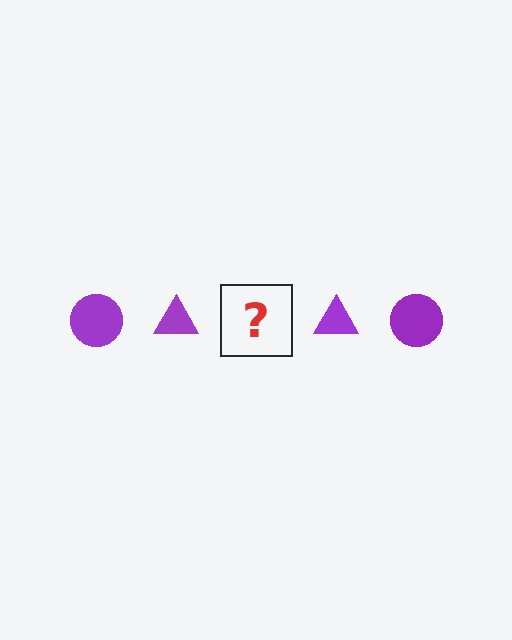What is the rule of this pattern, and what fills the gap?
The rule is that the pattern cycles through circle, triangle shapes in purple. The gap should be filled with a purple circle.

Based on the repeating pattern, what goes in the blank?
The blank should be a purple circle.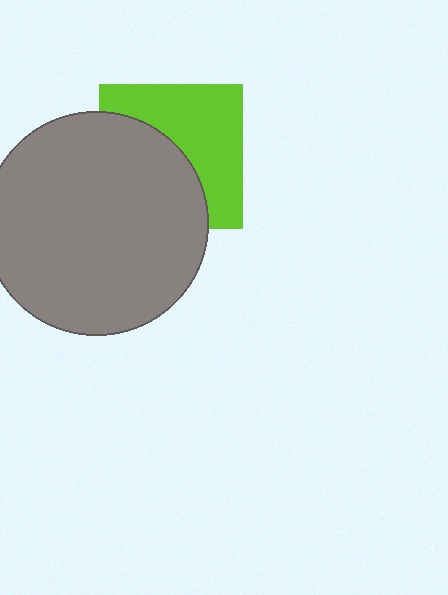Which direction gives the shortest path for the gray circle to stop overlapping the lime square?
Moving toward the lower-left gives the shortest separation.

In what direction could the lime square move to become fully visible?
The lime square could move toward the upper-right. That would shift it out from behind the gray circle entirely.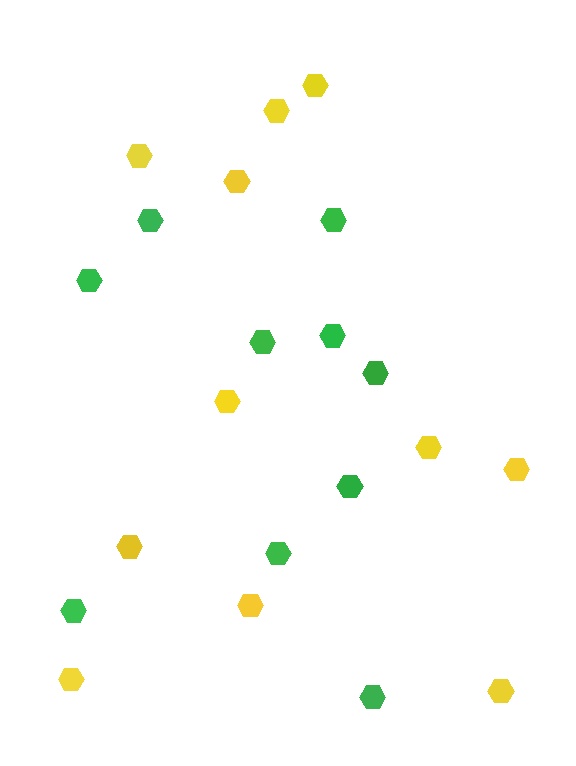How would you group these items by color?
There are 2 groups: one group of yellow hexagons (11) and one group of green hexagons (10).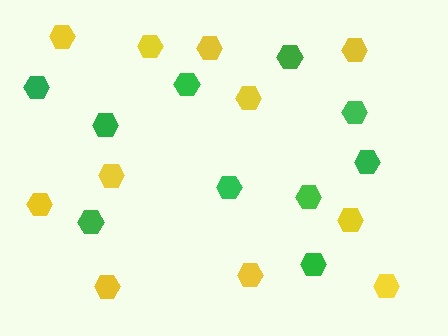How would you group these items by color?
There are 2 groups: one group of green hexagons (10) and one group of yellow hexagons (11).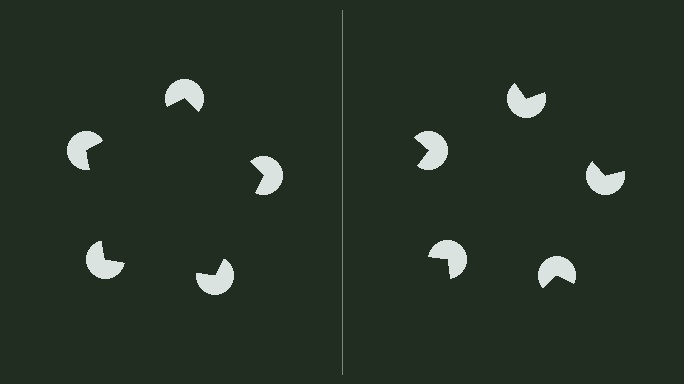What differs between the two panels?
The pac-man discs are positioned identically on both sides; only the wedge orientations differ. On the left they align to a pentagon; on the right they are misaligned.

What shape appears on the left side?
An illusory pentagon.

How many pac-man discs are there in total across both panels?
10 — 5 on each side.